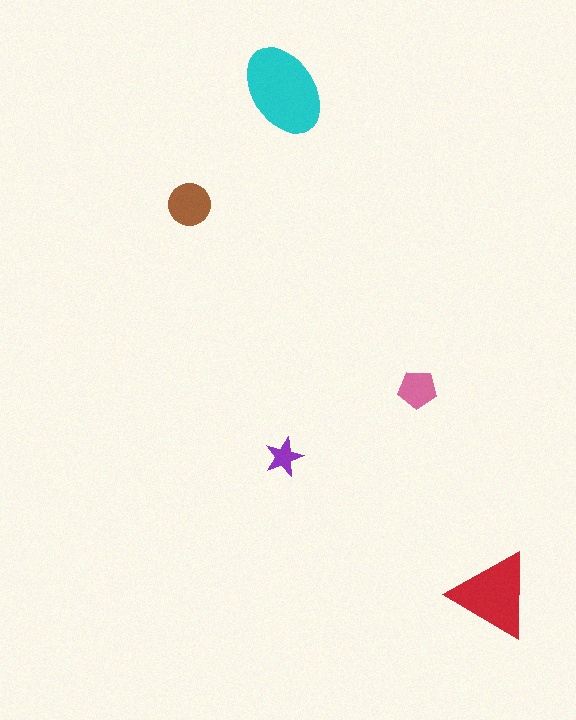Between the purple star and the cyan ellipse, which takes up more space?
The cyan ellipse.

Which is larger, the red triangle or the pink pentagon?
The red triangle.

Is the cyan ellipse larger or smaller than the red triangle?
Larger.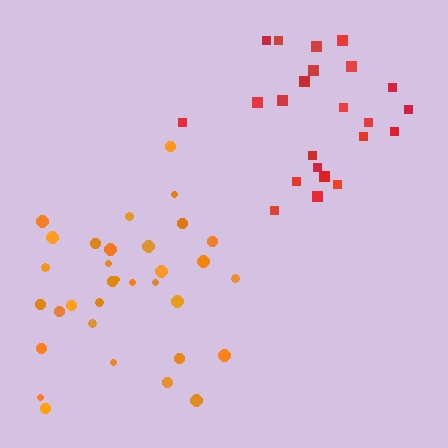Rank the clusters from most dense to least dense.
orange, red.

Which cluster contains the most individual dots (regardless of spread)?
Orange (33).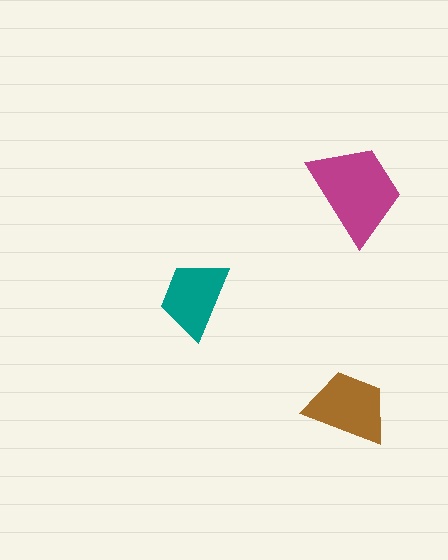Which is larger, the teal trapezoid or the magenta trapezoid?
The magenta one.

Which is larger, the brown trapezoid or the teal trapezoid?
The brown one.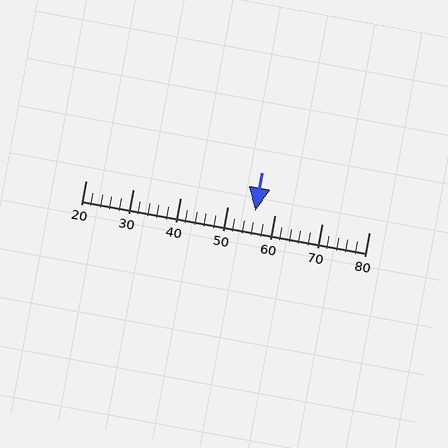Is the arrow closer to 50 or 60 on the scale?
The arrow is closer to 60.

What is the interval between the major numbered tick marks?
The major tick marks are spaced 10 units apart.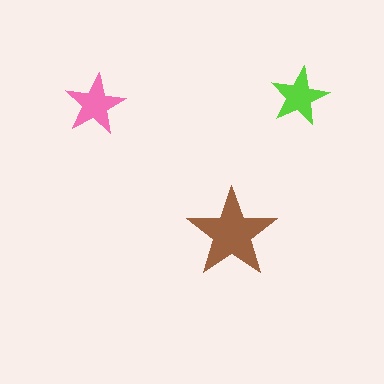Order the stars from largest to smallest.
the brown one, the pink one, the lime one.